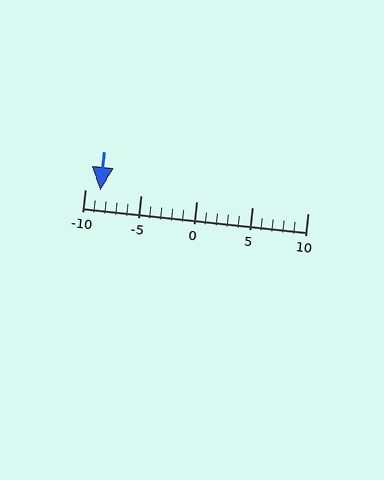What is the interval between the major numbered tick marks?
The major tick marks are spaced 5 units apart.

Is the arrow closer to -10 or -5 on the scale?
The arrow is closer to -10.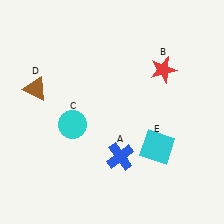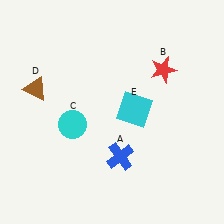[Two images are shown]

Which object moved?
The cyan square (E) moved up.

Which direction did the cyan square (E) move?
The cyan square (E) moved up.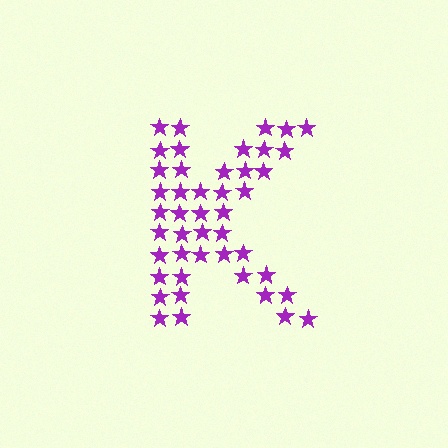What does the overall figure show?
The overall figure shows the letter K.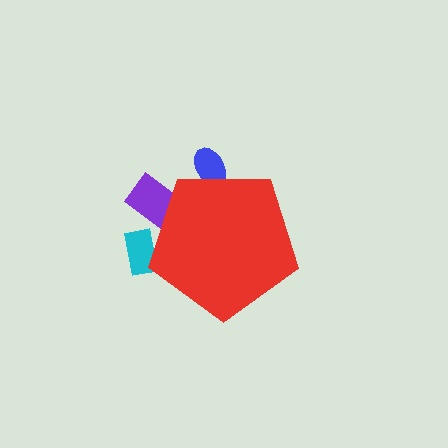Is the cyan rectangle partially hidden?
Yes, the cyan rectangle is partially hidden behind the red pentagon.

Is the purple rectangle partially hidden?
Yes, the purple rectangle is partially hidden behind the red pentagon.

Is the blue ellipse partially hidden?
Yes, the blue ellipse is partially hidden behind the red pentagon.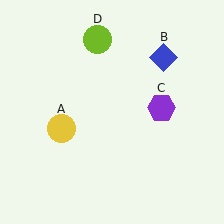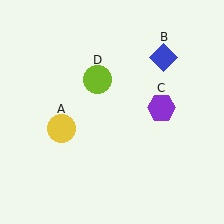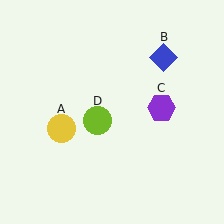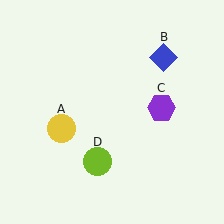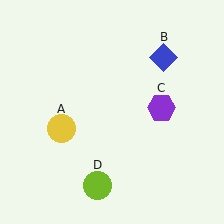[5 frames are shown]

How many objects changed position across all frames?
1 object changed position: lime circle (object D).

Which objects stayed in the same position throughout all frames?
Yellow circle (object A) and blue diamond (object B) and purple hexagon (object C) remained stationary.